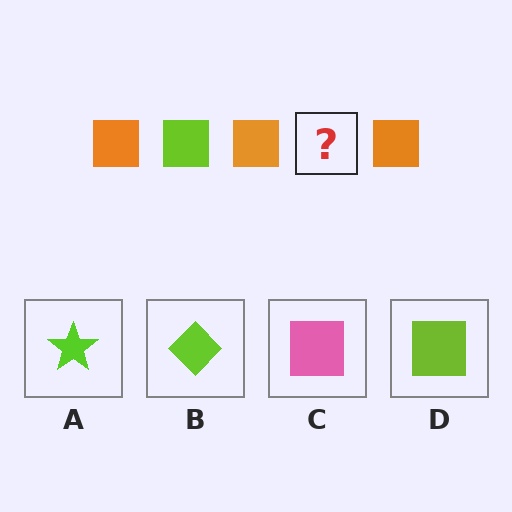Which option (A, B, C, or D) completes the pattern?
D.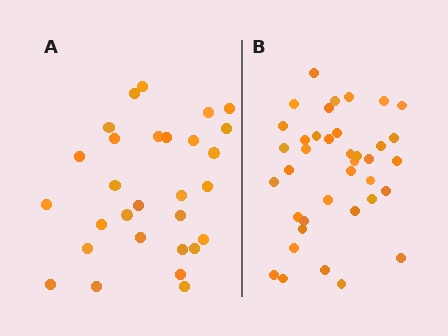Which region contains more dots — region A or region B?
Region B (the right region) has more dots.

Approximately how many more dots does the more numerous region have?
Region B has roughly 8 or so more dots than region A.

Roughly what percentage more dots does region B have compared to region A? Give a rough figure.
About 30% more.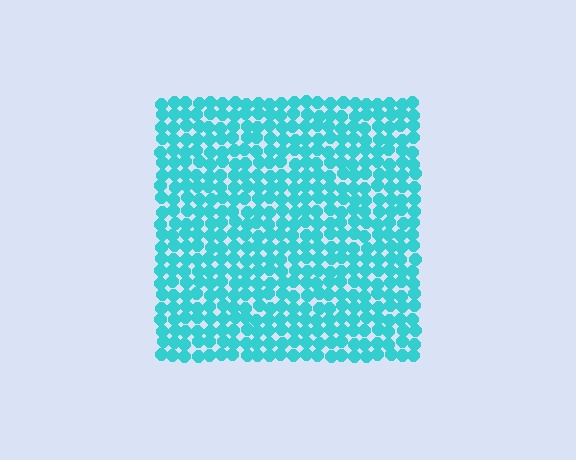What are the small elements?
The small elements are circles.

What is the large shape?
The large shape is a square.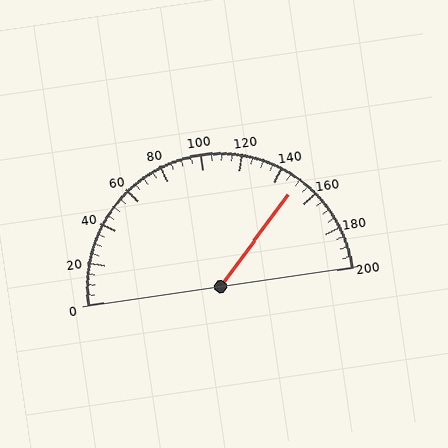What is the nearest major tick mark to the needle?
The nearest major tick mark is 160.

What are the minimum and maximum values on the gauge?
The gauge ranges from 0 to 200.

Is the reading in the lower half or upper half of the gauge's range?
The reading is in the upper half of the range (0 to 200).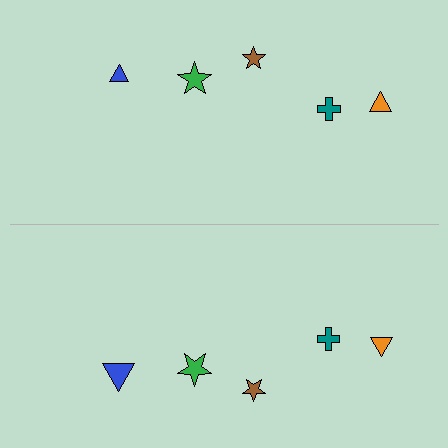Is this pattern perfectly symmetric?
No, the pattern is not perfectly symmetric. The blue triangle on the bottom side has a different size than its mirror counterpart.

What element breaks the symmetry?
The blue triangle on the bottom side has a different size than its mirror counterpart.